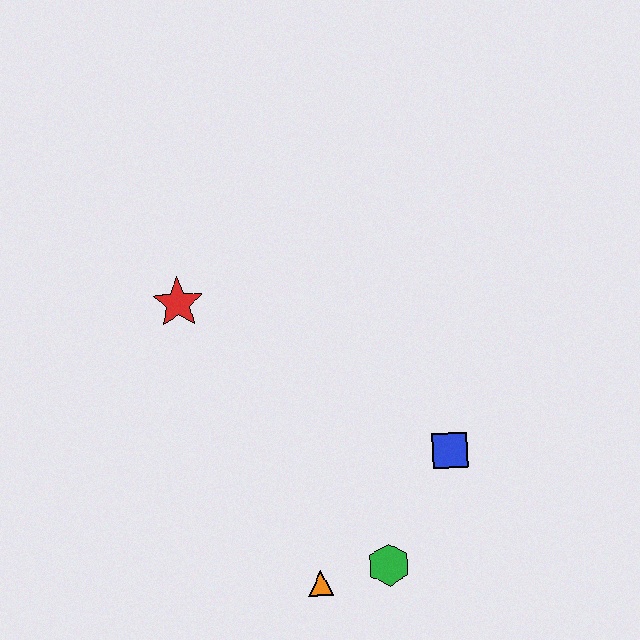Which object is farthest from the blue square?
The red star is farthest from the blue square.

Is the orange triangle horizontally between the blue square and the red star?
Yes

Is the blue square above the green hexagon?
Yes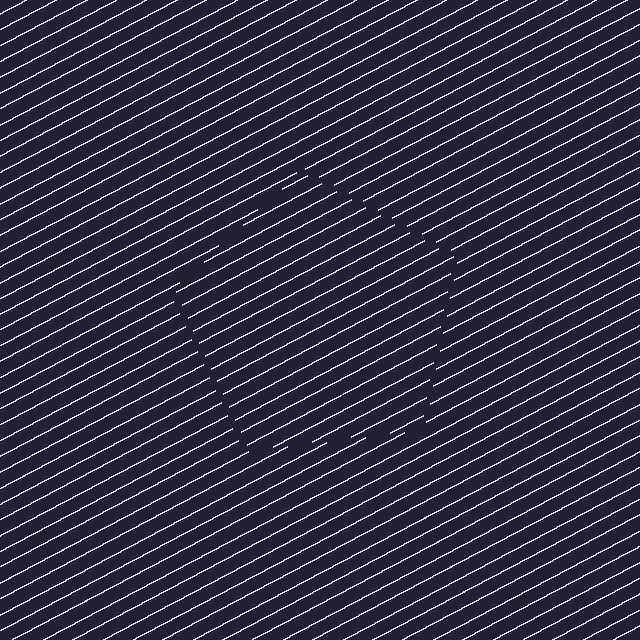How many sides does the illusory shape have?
5 sides — the line-ends trace a pentagon.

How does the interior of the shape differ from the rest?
The interior of the shape contains the same grating, shifted by half a period — the contour is defined by the phase discontinuity where line-ends from the inner and outer gratings abut.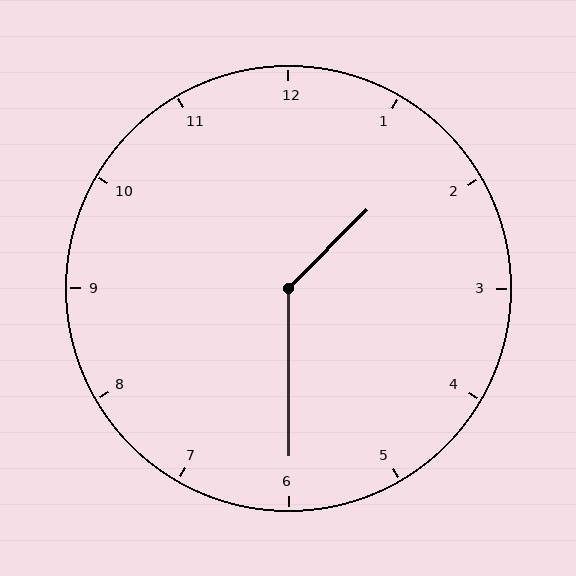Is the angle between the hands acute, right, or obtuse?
It is obtuse.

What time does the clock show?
1:30.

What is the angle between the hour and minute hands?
Approximately 135 degrees.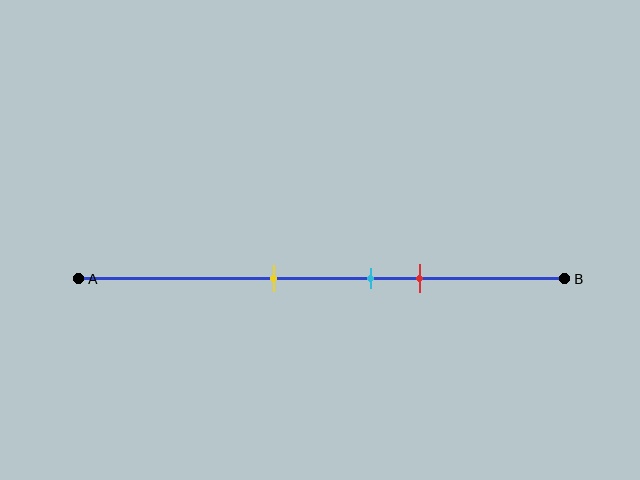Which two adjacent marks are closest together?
The cyan and red marks are the closest adjacent pair.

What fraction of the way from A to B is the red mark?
The red mark is approximately 70% (0.7) of the way from A to B.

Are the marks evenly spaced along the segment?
Yes, the marks are approximately evenly spaced.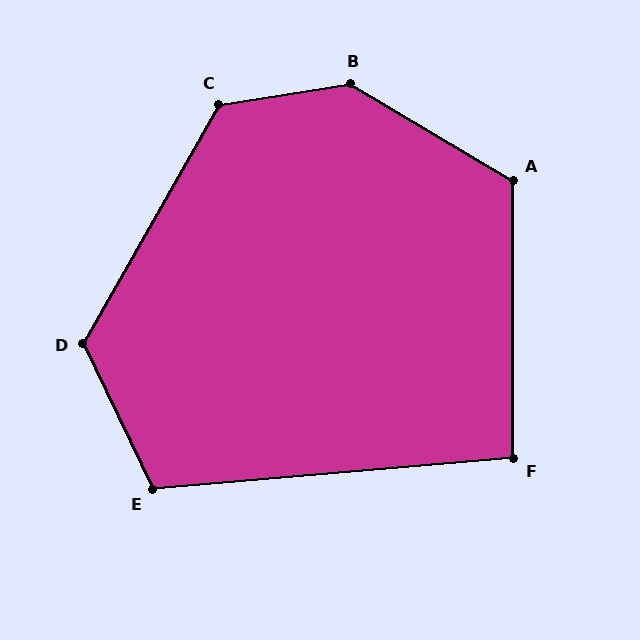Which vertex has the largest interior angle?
B, at approximately 140 degrees.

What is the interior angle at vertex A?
Approximately 121 degrees (obtuse).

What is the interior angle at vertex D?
Approximately 125 degrees (obtuse).